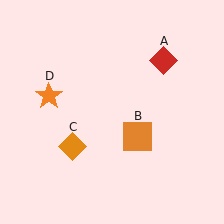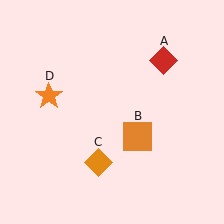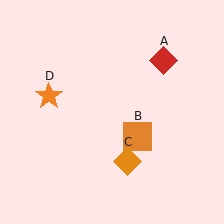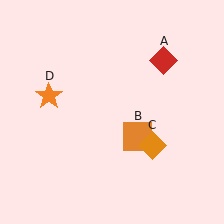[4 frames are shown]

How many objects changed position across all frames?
1 object changed position: orange diamond (object C).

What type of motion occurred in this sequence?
The orange diamond (object C) rotated counterclockwise around the center of the scene.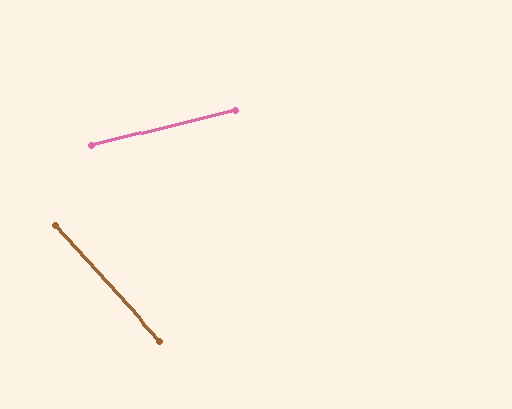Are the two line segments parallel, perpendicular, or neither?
Neither parallel nor perpendicular — they differ by about 61°.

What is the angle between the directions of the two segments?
Approximately 61 degrees.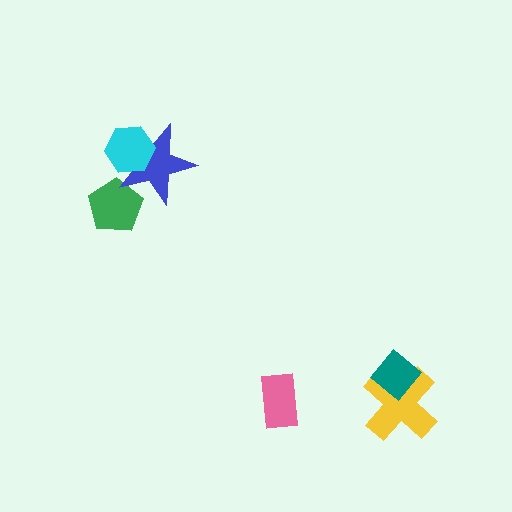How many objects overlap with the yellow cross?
1 object overlaps with the yellow cross.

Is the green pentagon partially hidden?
Yes, it is partially covered by another shape.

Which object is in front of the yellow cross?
The teal diamond is in front of the yellow cross.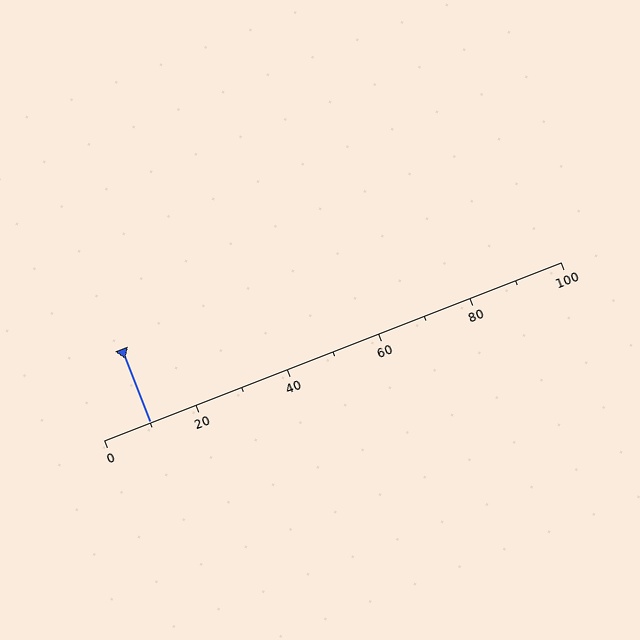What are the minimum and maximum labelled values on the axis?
The axis runs from 0 to 100.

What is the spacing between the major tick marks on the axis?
The major ticks are spaced 20 apart.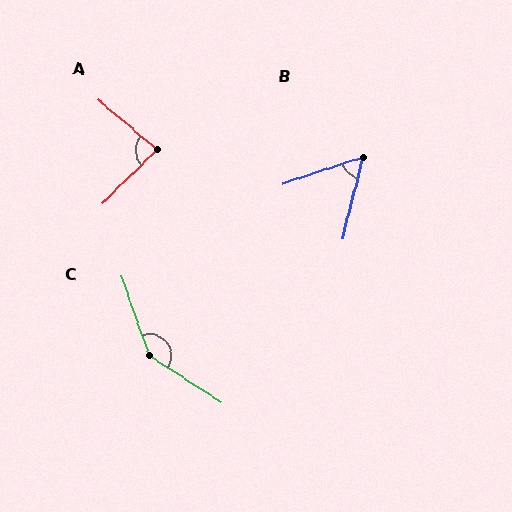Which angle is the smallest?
B, at approximately 58 degrees.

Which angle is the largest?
C, at approximately 142 degrees.